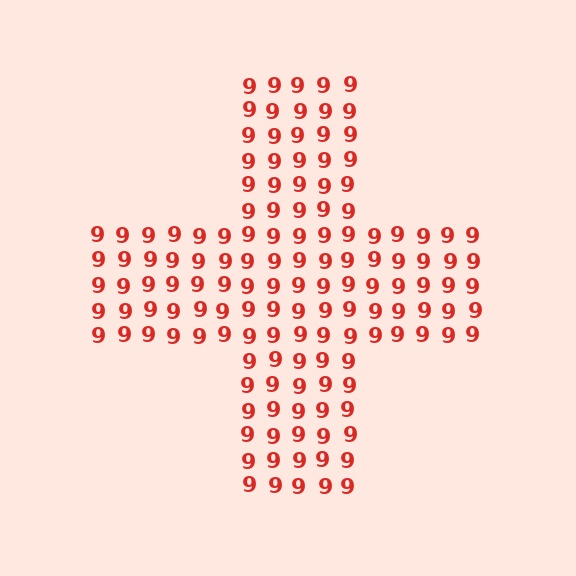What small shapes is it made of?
It is made of small digit 9's.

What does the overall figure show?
The overall figure shows a cross.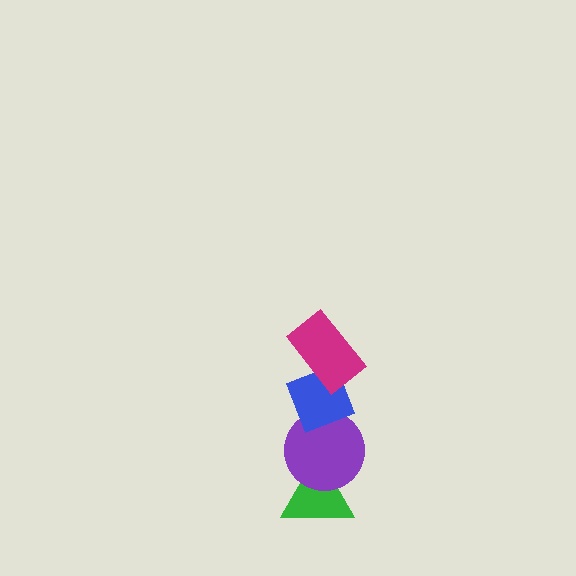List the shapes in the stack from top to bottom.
From top to bottom: the magenta rectangle, the blue diamond, the purple circle, the green triangle.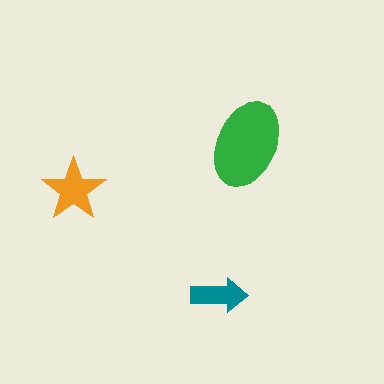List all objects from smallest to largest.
The teal arrow, the orange star, the green ellipse.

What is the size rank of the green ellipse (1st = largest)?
1st.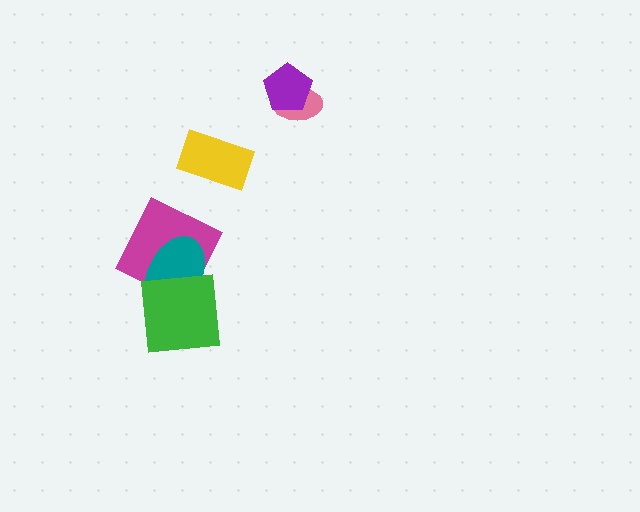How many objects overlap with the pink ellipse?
1 object overlaps with the pink ellipse.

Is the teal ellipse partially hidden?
Yes, it is partially covered by another shape.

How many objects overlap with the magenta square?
2 objects overlap with the magenta square.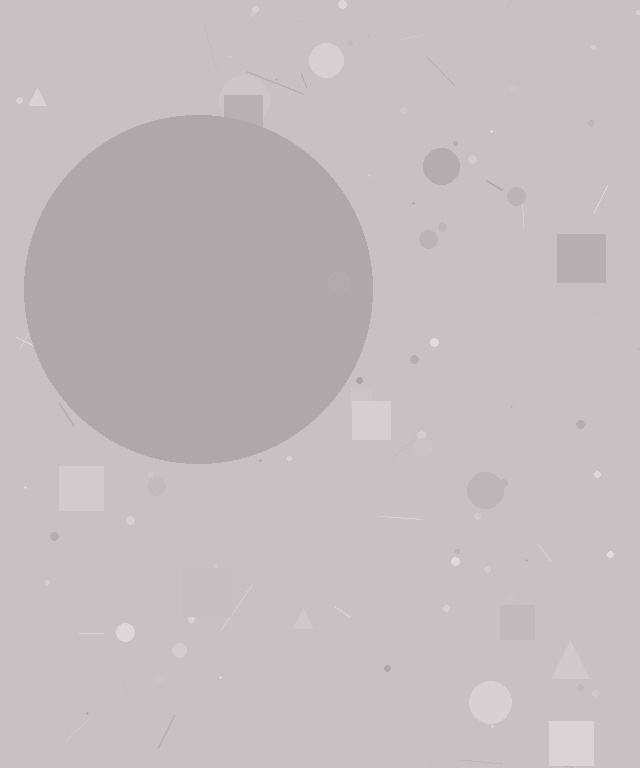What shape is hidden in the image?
A circle is hidden in the image.